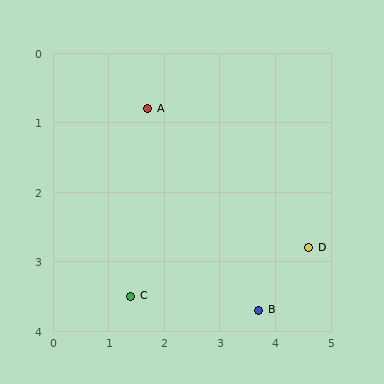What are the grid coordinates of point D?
Point D is at approximately (4.6, 2.8).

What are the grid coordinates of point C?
Point C is at approximately (1.4, 3.5).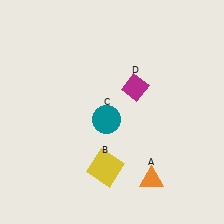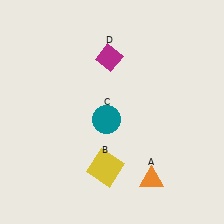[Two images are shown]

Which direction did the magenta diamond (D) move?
The magenta diamond (D) moved up.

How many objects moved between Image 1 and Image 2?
1 object moved between the two images.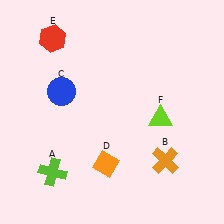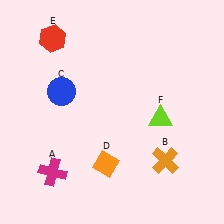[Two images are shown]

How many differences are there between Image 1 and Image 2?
There is 1 difference between the two images.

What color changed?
The cross (A) changed from lime in Image 1 to magenta in Image 2.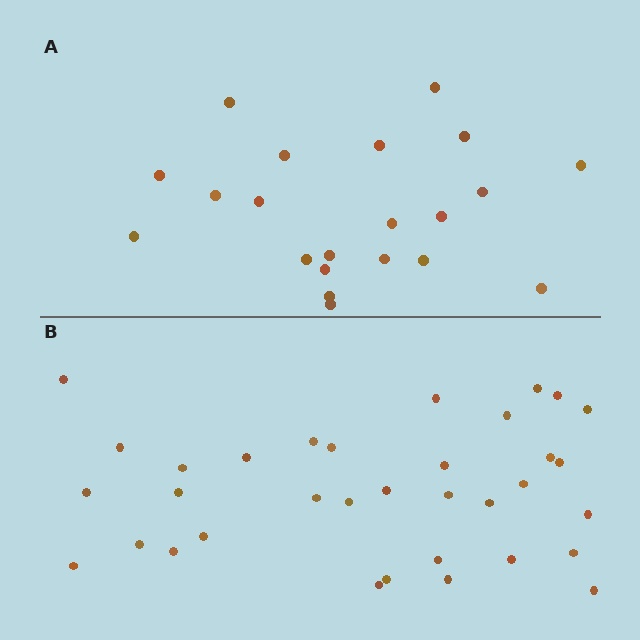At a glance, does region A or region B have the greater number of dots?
Region B (the bottom region) has more dots.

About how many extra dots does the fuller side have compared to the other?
Region B has approximately 15 more dots than region A.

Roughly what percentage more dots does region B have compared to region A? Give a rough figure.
About 60% more.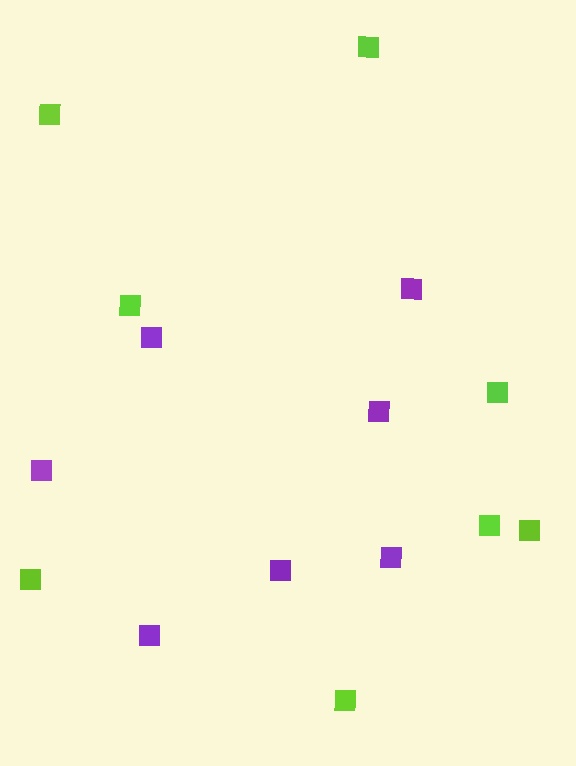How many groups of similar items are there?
There are 2 groups: one group of purple squares (7) and one group of lime squares (8).